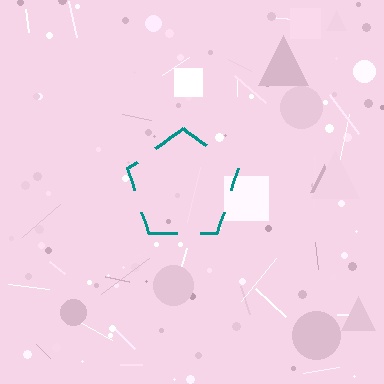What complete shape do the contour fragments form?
The contour fragments form a pentagon.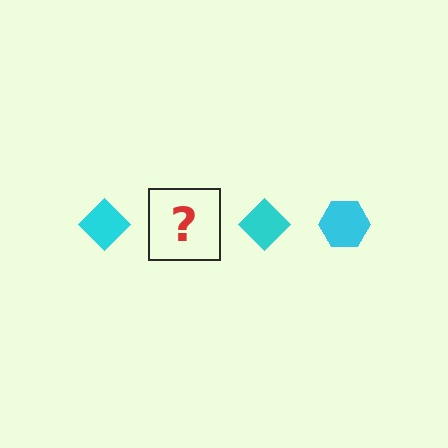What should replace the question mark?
The question mark should be replaced with a cyan hexagon.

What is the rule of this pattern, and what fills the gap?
The rule is that the pattern cycles through diamond, hexagon shapes in cyan. The gap should be filled with a cyan hexagon.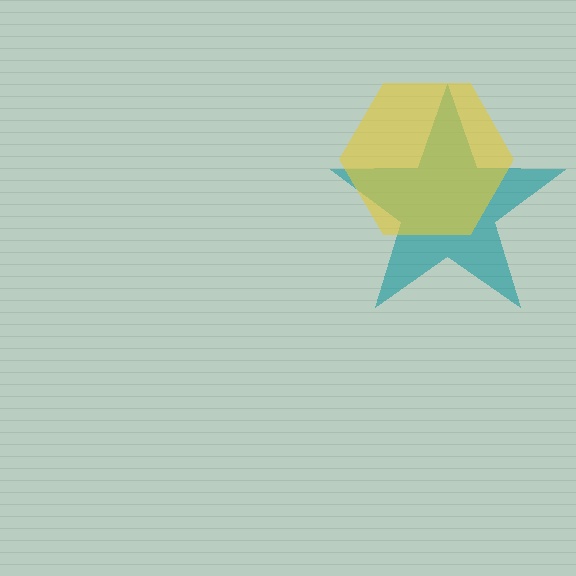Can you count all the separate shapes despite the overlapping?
Yes, there are 2 separate shapes.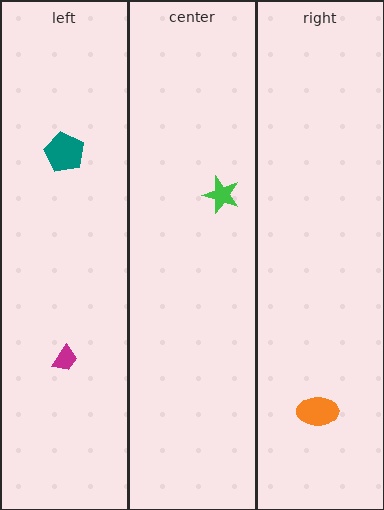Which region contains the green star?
The center region.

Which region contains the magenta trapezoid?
The left region.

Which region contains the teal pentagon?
The left region.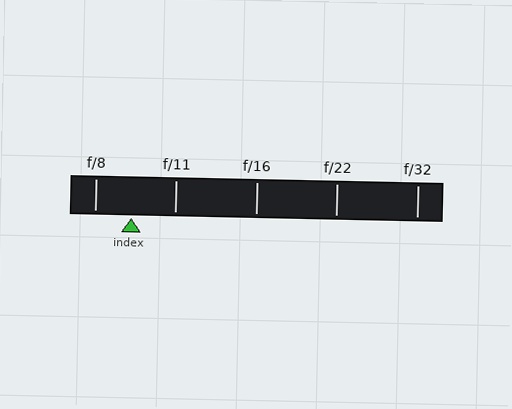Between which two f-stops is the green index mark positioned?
The index mark is between f/8 and f/11.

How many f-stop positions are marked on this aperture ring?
There are 5 f-stop positions marked.